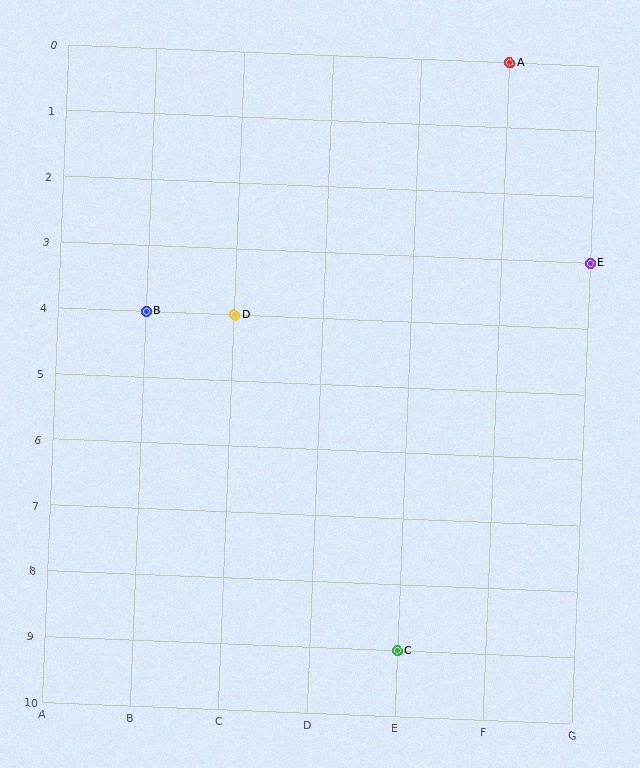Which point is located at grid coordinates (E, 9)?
Point C is at (E, 9).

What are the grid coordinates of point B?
Point B is at grid coordinates (B, 4).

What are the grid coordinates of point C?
Point C is at grid coordinates (E, 9).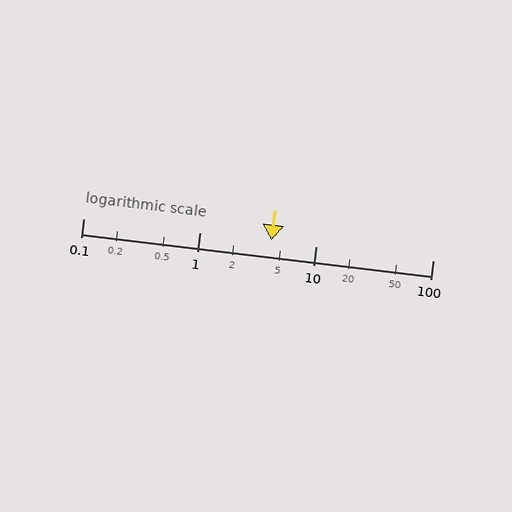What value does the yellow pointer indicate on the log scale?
The pointer indicates approximately 4.1.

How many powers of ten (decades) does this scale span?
The scale spans 3 decades, from 0.1 to 100.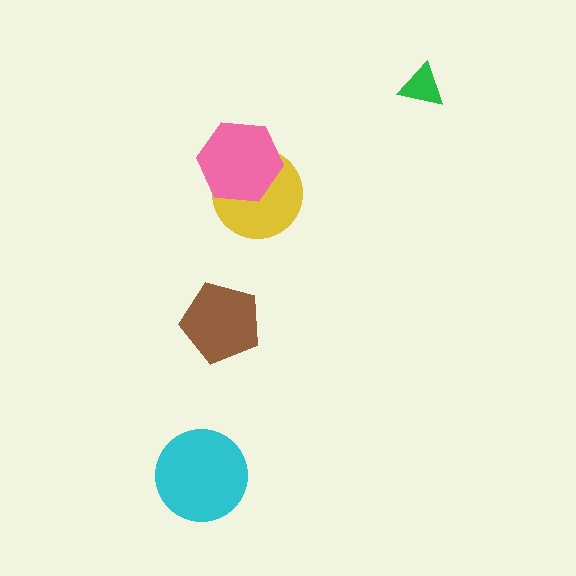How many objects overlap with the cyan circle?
0 objects overlap with the cyan circle.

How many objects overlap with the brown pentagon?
0 objects overlap with the brown pentagon.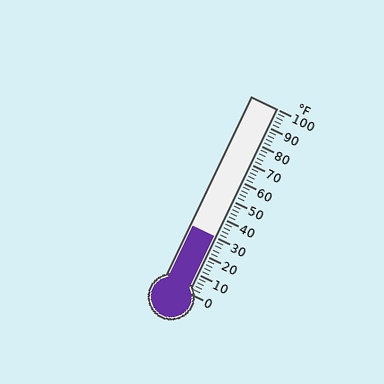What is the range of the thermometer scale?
The thermometer scale ranges from 0°F to 100°F.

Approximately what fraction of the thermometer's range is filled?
The thermometer is filled to approximately 30% of its range.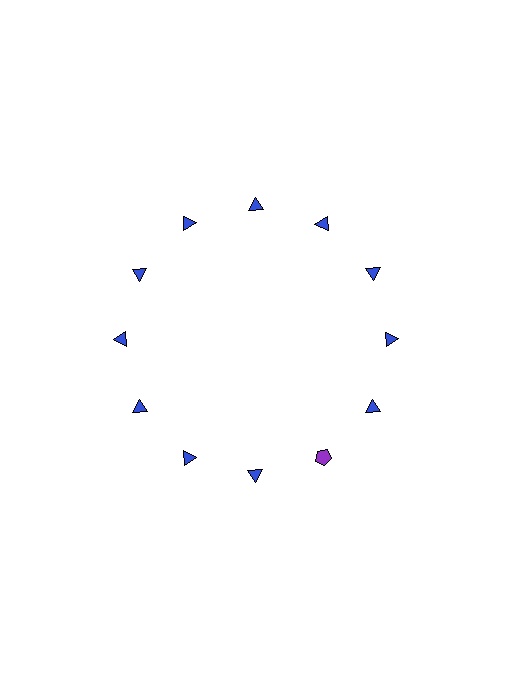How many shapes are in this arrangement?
There are 12 shapes arranged in a ring pattern.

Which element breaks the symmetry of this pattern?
The purple pentagon at roughly the 5 o'clock position breaks the symmetry. All other shapes are blue triangles.